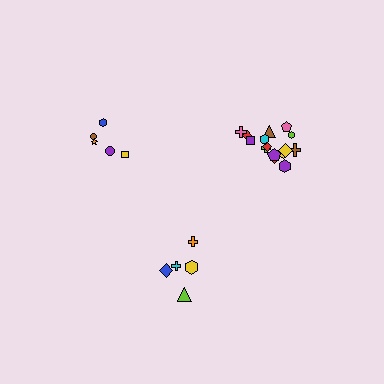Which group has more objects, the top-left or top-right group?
The top-right group.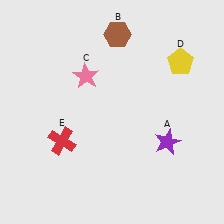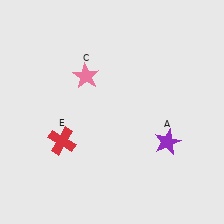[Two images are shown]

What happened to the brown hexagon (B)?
The brown hexagon (B) was removed in Image 2. It was in the top-right area of Image 1.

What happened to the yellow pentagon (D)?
The yellow pentagon (D) was removed in Image 2. It was in the top-right area of Image 1.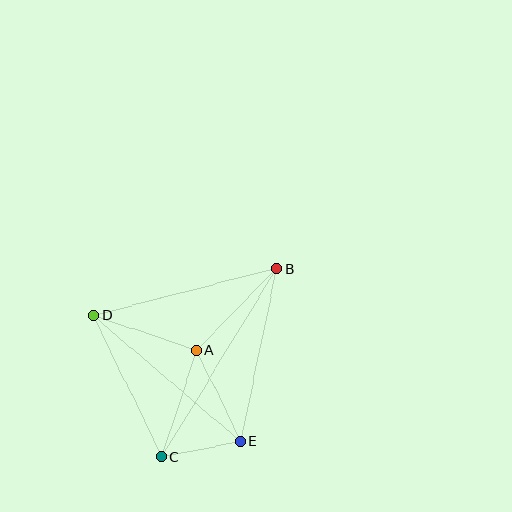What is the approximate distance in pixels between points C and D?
The distance between C and D is approximately 157 pixels.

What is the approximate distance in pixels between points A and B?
The distance between A and B is approximately 115 pixels.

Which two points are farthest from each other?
Points B and C are farthest from each other.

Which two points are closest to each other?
Points C and E are closest to each other.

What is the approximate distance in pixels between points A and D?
The distance between A and D is approximately 109 pixels.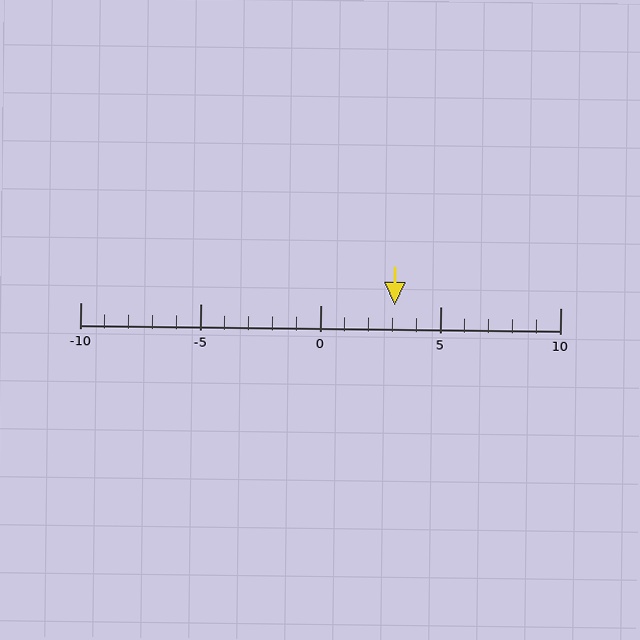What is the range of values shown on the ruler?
The ruler shows values from -10 to 10.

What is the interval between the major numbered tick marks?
The major tick marks are spaced 5 units apart.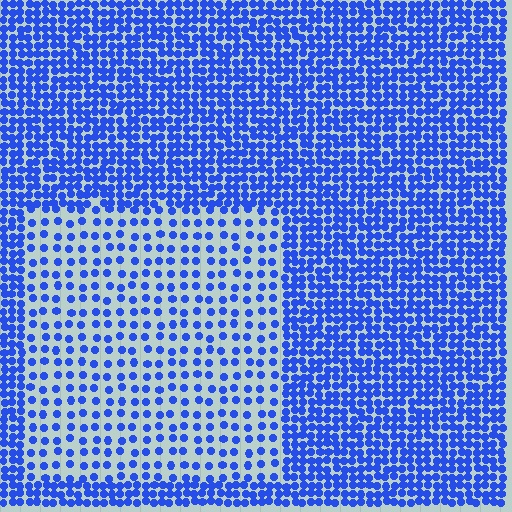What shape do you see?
I see a rectangle.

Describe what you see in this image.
The image contains small blue elements arranged at two different densities. A rectangle-shaped region is visible where the elements are less densely packed than the surrounding area.